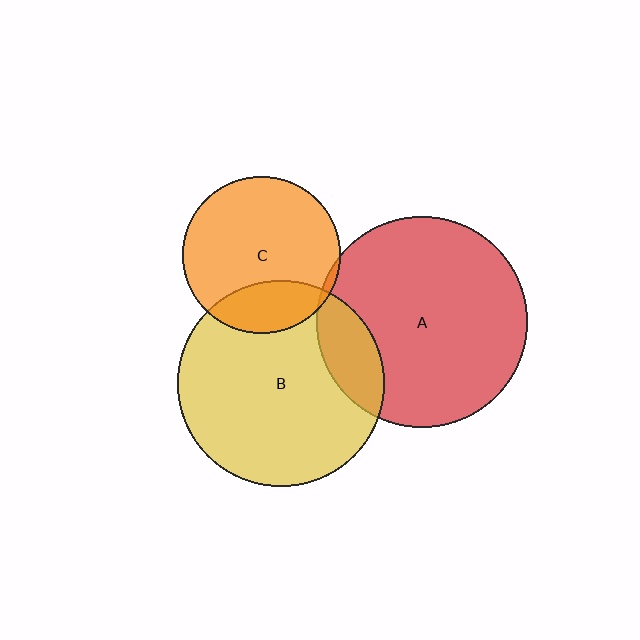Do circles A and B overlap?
Yes.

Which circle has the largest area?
Circle A (red).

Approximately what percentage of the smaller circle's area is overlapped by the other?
Approximately 15%.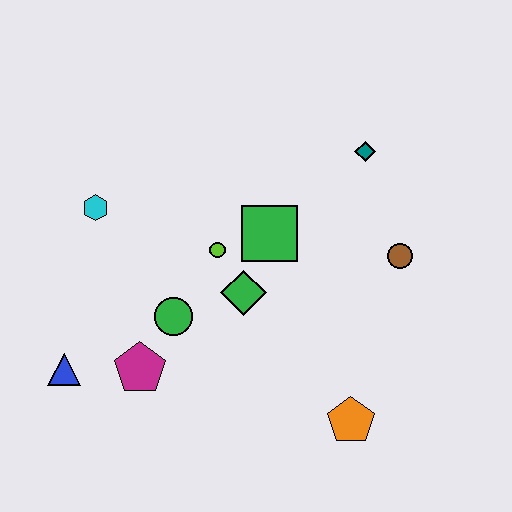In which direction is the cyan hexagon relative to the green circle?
The cyan hexagon is above the green circle.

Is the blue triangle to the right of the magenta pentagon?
No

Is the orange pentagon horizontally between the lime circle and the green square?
No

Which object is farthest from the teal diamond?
The blue triangle is farthest from the teal diamond.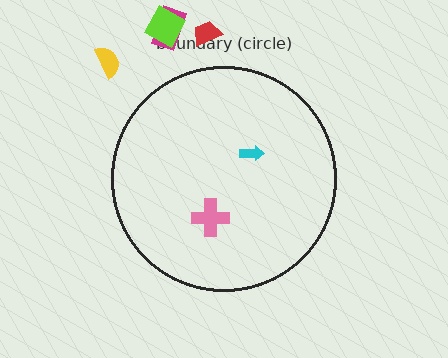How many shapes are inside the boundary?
2 inside, 4 outside.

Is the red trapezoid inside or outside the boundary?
Outside.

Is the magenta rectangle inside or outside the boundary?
Outside.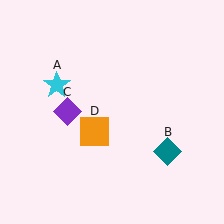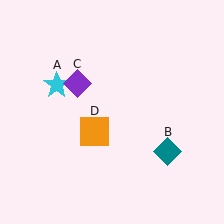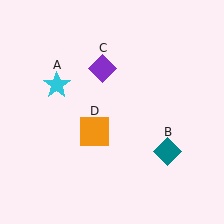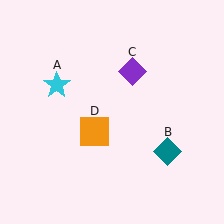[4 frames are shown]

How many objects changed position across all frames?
1 object changed position: purple diamond (object C).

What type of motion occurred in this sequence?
The purple diamond (object C) rotated clockwise around the center of the scene.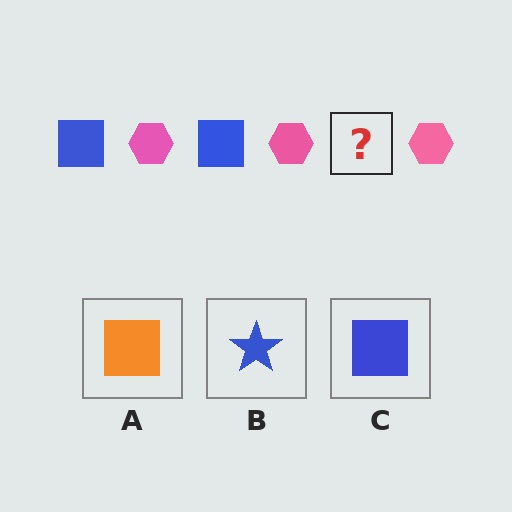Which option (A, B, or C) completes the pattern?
C.